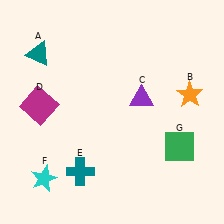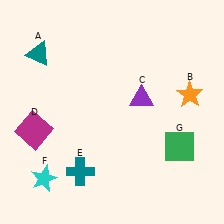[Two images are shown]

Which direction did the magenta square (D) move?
The magenta square (D) moved down.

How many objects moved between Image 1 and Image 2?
1 object moved between the two images.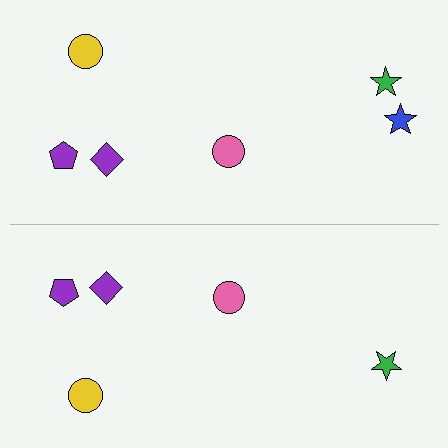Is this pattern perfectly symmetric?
No, the pattern is not perfectly symmetric. A blue star is missing from the bottom side.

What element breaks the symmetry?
A blue star is missing from the bottom side.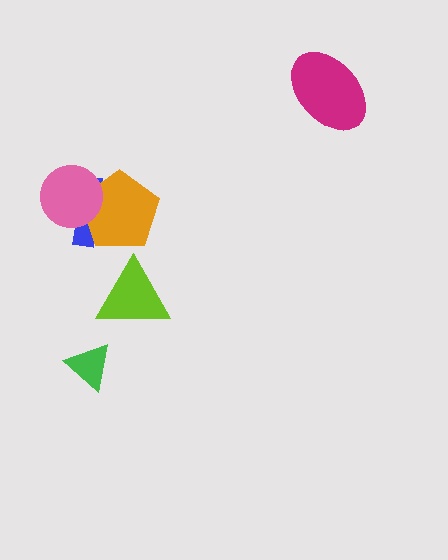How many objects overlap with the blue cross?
2 objects overlap with the blue cross.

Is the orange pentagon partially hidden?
Yes, it is partially covered by another shape.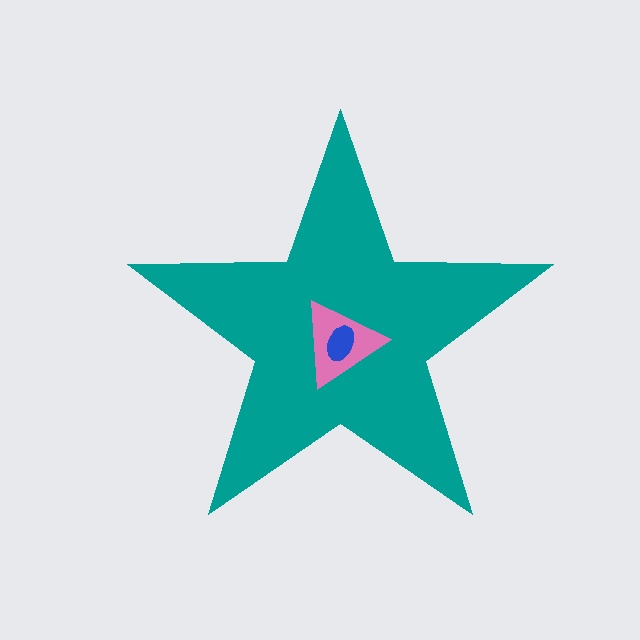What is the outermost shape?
The teal star.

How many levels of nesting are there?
3.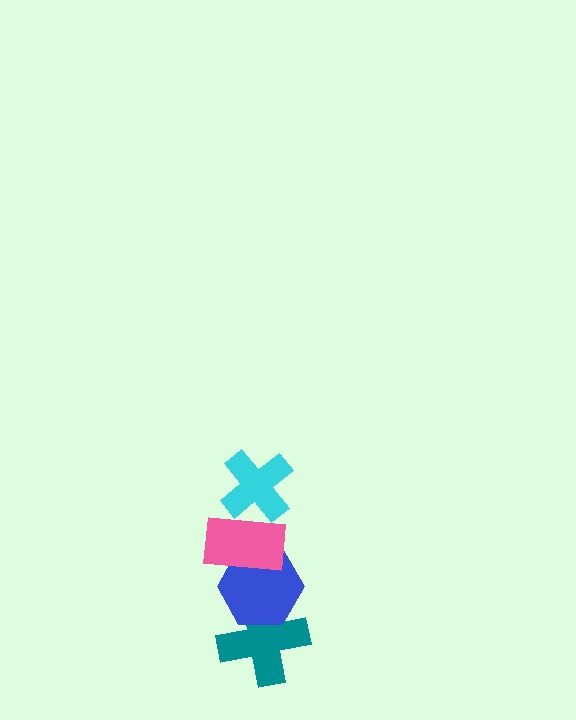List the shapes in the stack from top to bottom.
From top to bottom: the cyan cross, the pink rectangle, the blue hexagon, the teal cross.